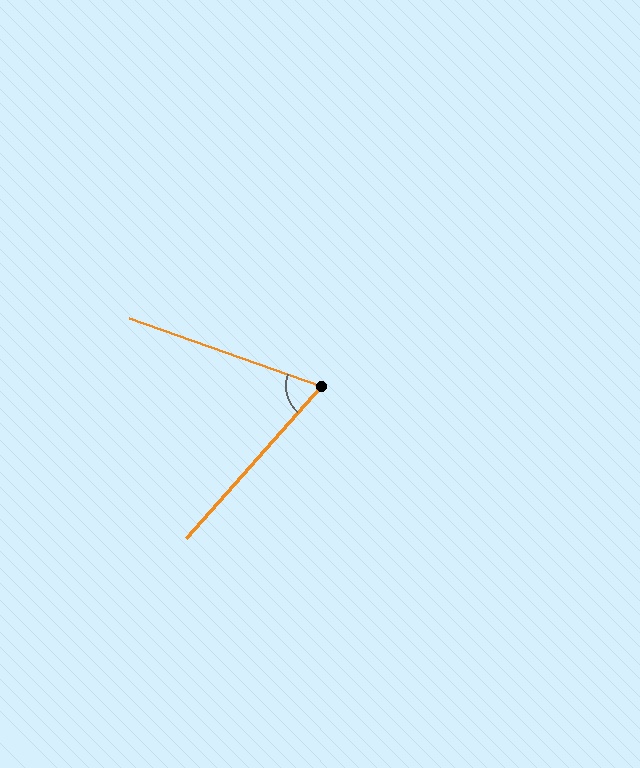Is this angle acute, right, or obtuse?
It is acute.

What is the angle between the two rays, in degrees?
Approximately 68 degrees.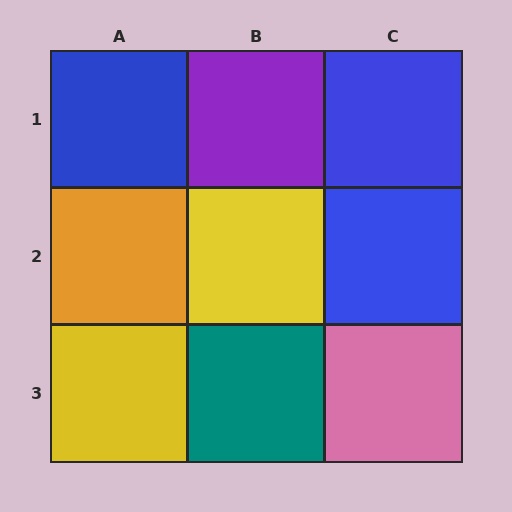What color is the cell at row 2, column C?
Blue.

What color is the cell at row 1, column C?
Blue.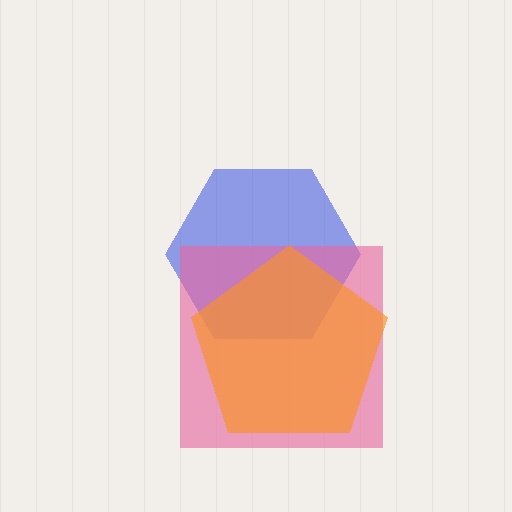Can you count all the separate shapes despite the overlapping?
Yes, there are 3 separate shapes.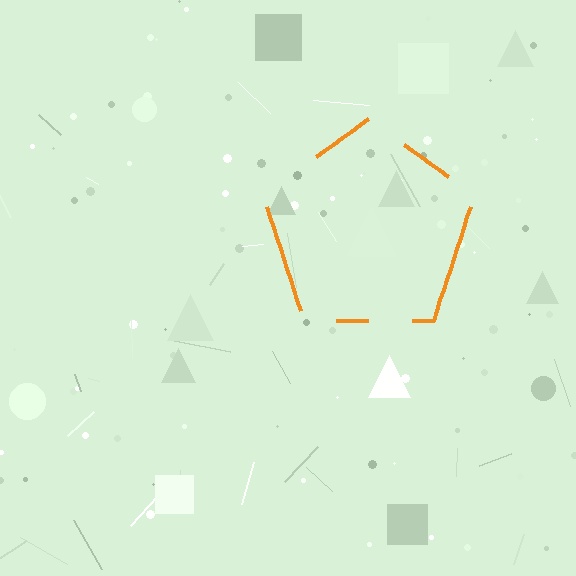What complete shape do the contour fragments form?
The contour fragments form a pentagon.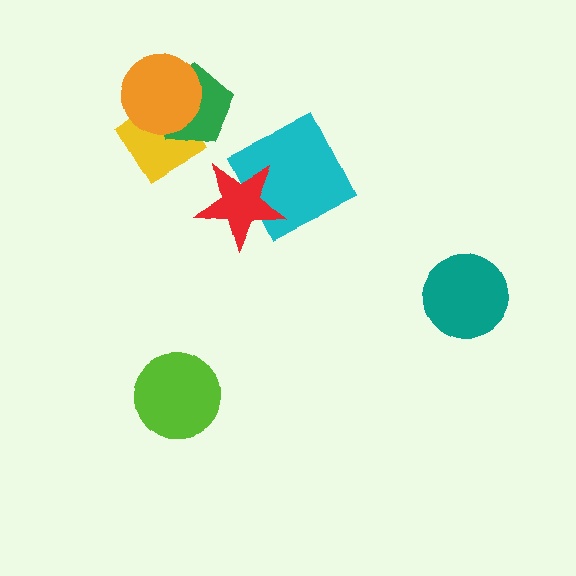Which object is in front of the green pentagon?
The orange circle is in front of the green pentagon.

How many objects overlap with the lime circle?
0 objects overlap with the lime circle.